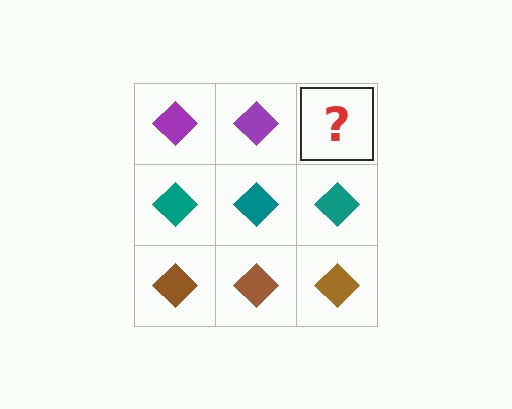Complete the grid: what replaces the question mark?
The question mark should be replaced with a purple diamond.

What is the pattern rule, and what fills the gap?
The rule is that each row has a consistent color. The gap should be filled with a purple diamond.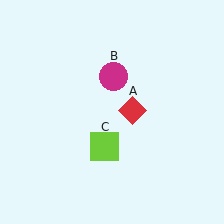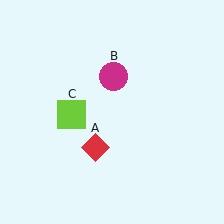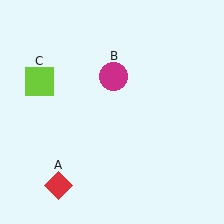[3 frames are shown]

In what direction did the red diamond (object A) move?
The red diamond (object A) moved down and to the left.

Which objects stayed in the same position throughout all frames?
Magenta circle (object B) remained stationary.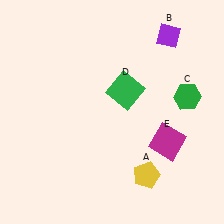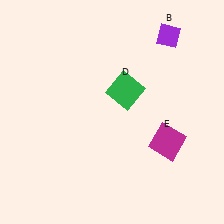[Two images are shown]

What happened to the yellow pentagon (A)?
The yellow pentagon (A) was removed in Image 2. It was in the bottom-right area of Image 1.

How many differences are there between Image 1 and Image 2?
There are 2 differences between the two images.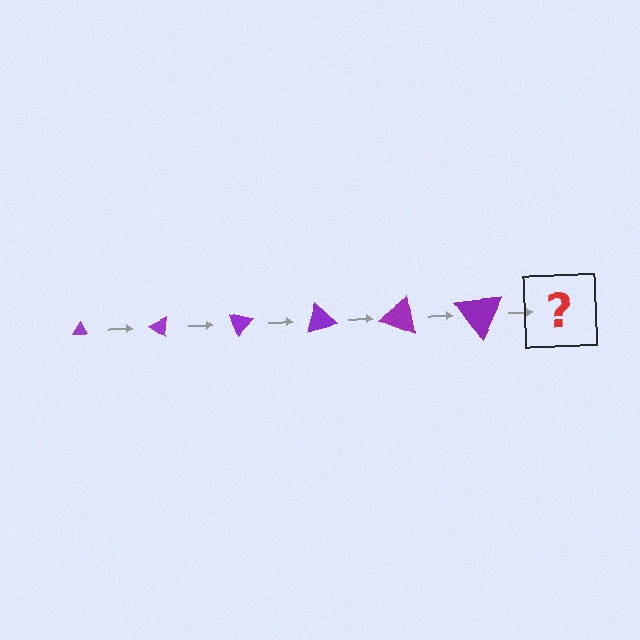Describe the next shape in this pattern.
It should be a triangle, larger than the previous one and rotated 210 degrees from the start.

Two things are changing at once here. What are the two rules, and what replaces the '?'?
The two rules are that the triangle grows larger each step and it rotates 35 degrees each step. The '?' should be a triangle, larger than the previous one and rotated 210 degrees from the start.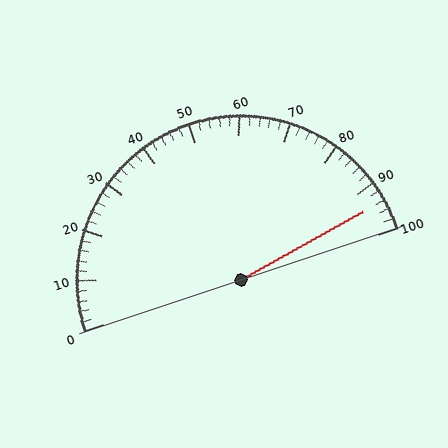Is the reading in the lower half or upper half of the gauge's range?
The reading is in the upper half of the range (0 to 100).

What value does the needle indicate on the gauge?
The needle indicates approximately 94.